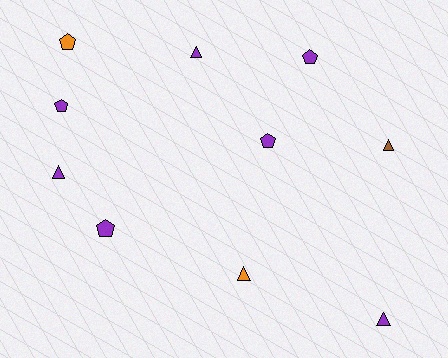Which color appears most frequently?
Purple, with 7 objects.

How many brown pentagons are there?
There are no brown pentagons.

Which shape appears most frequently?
Pentagon, with 5 objects.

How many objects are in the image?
There are 10 objects.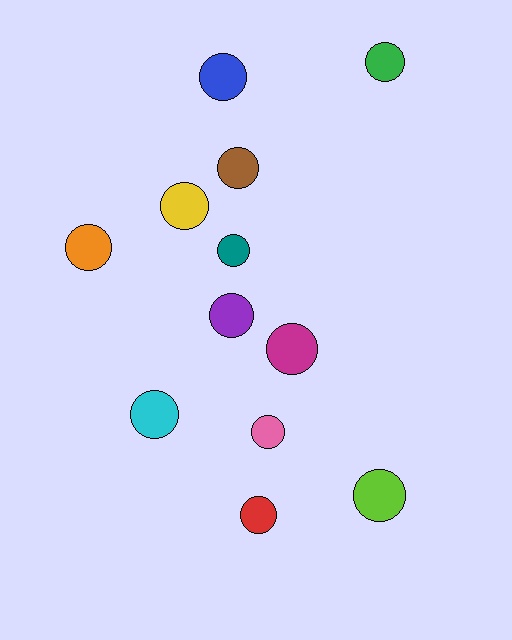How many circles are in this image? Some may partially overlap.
There are 12 circles.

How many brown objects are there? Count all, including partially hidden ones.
There is 1 brown object.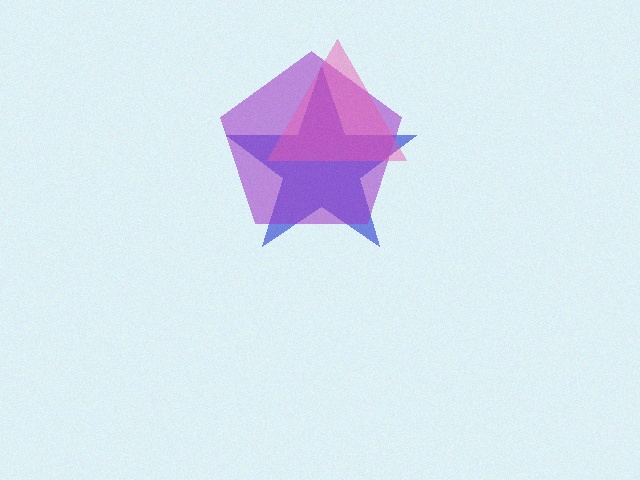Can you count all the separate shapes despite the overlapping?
Yes, there are 3 separate shapes.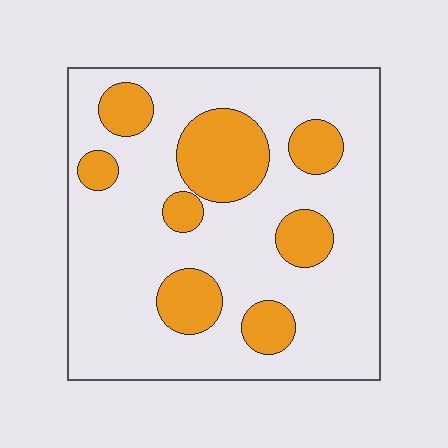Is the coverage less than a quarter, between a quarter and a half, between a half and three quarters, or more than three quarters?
Less than a quarter.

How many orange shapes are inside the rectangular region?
8.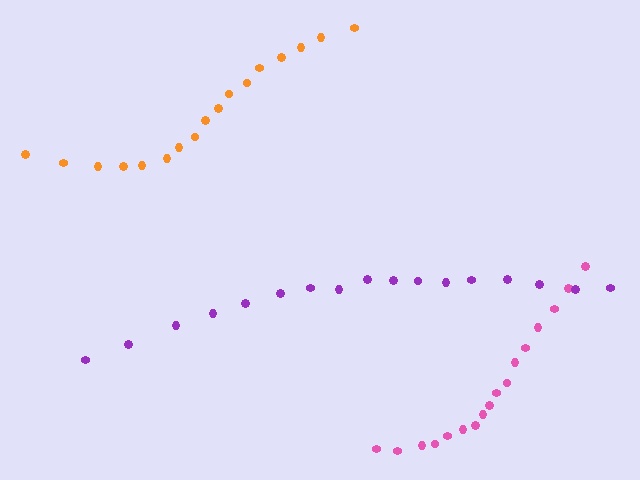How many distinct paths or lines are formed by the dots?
There are 3 distinct paths.